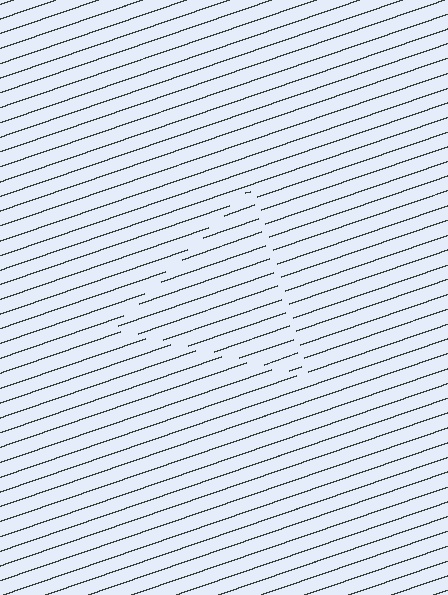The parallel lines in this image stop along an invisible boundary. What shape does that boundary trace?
An illusory triangle. The interior of the shape contains the same grating, shifted by half a period — the contour is defined by the phase discontinuity where line-ends from the inner and outer gratings abut.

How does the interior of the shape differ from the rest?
The interior of the shape contains the same grating, shifted by half a period — the contour is defined by the phase discontinuity where line-ends from the inner and outer gratings abut.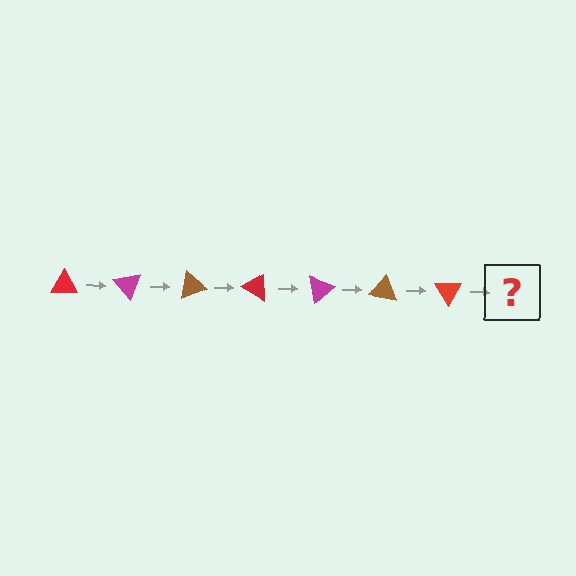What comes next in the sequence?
The next element should be a magenta triangle, rotated 350 degrees from the start.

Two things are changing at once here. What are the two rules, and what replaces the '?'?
The two rules are that it rotates 50 degrees each step and the color cycles through red, magenta, and brown. The '?' should be a magenta triangle, rotated 350 degrees from the start.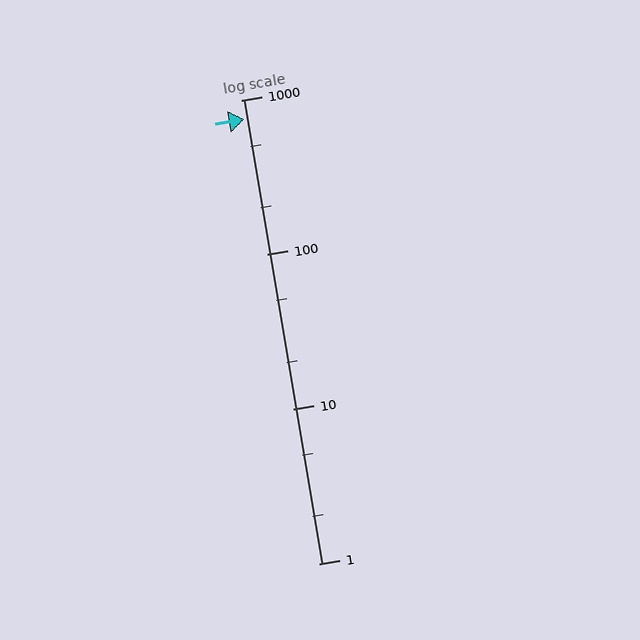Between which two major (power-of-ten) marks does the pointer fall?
The pointer is between 100 and 1000.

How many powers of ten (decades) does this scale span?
The scale spans 3 decades, from 1 to 1000.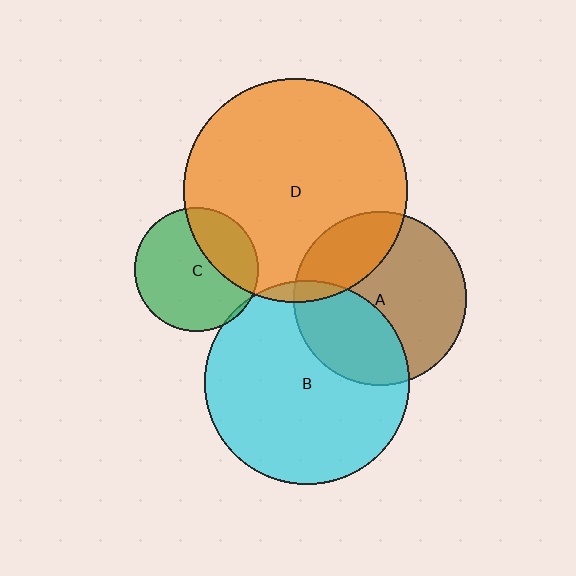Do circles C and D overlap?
Yes.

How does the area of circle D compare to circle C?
Approximately 3.3 times.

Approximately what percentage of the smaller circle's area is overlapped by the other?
Approximately 30%.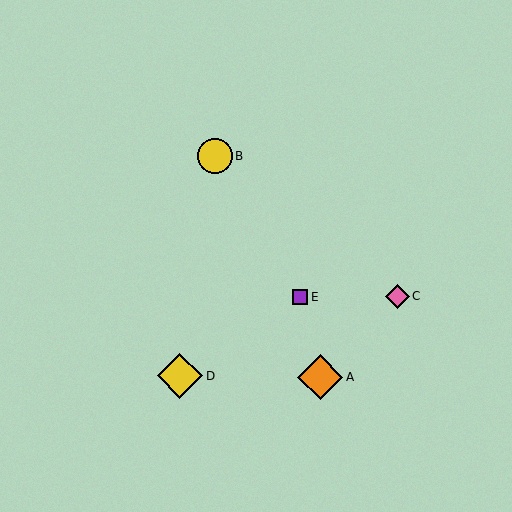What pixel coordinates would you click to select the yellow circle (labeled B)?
Click at (215, 156) to select the yellow circle B.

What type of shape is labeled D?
Shape D is a yellow diamond.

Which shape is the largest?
The yellow diamond (labeled D) is the largest.